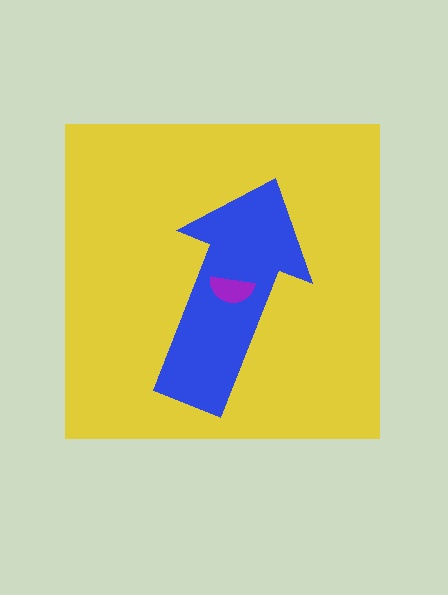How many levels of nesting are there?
3.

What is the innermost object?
The purple semicircle.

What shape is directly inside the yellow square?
The blue arrow.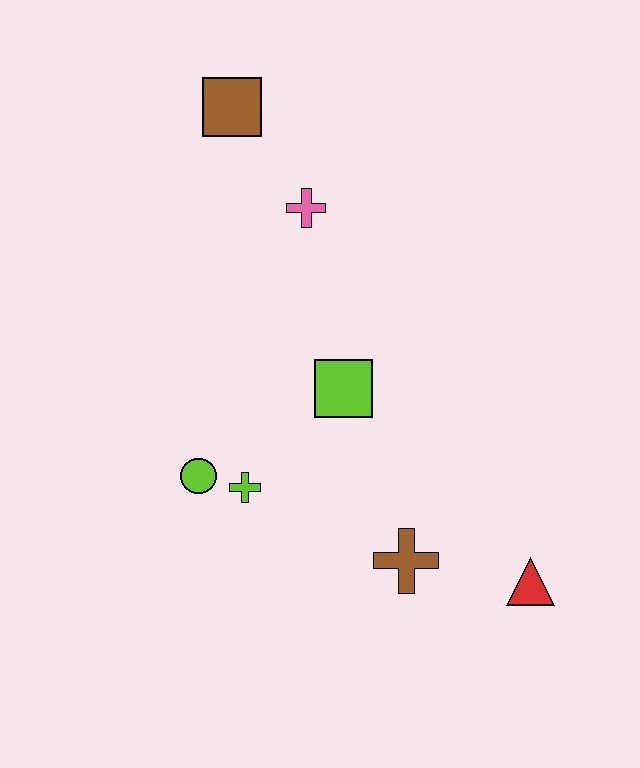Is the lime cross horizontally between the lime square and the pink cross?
No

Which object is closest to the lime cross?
The lime circle is closest to the lime cross.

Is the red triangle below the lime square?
Yes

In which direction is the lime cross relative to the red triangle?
The lime cross is to the left of the red triangle.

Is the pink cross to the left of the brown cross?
Yes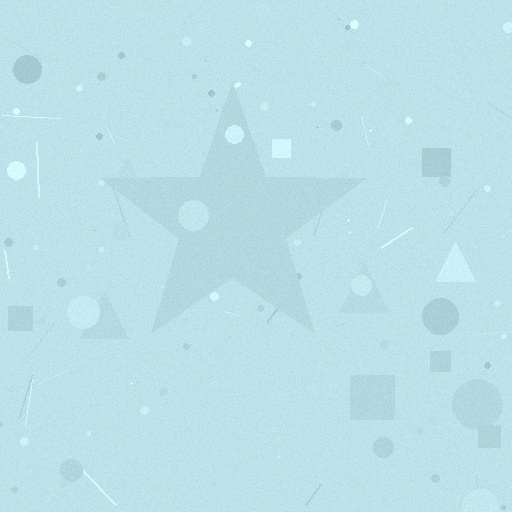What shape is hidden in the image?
A star is hidden in the image.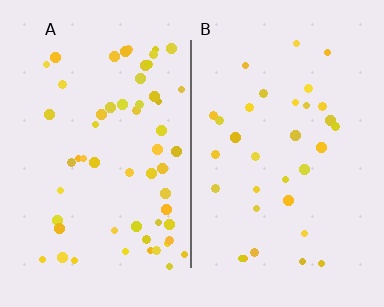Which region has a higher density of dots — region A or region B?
A (the left).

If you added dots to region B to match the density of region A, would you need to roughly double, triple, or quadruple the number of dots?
Approximately double.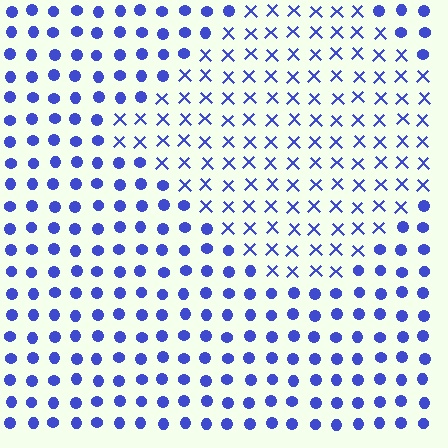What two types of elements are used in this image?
The image uses X marks inside the diamond region and circles outside it.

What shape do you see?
I see a diamond.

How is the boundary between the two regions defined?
The boundary is defined by a change in element shape: X marks inside vs. circles outside. All elements share the same color and spacing.